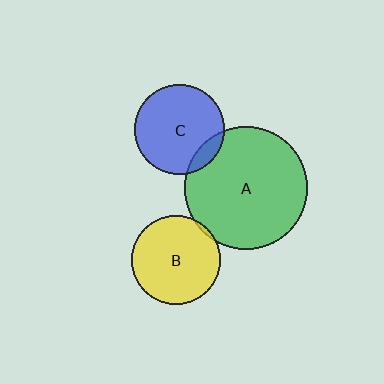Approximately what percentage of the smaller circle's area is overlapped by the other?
Approximately 10%.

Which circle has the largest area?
Circle A (green).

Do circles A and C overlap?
Yes.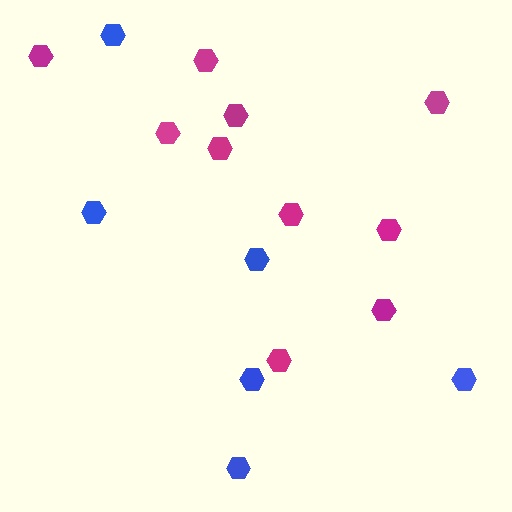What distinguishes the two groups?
There are 2 groups: one group of blue hexagons (6) and one group of magenta hexagons (10).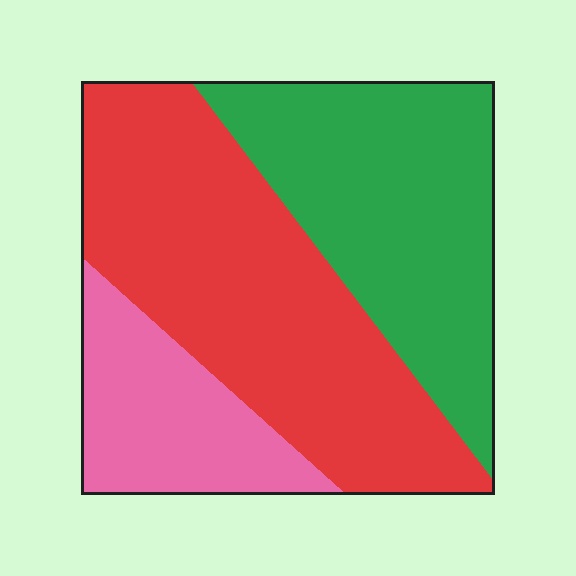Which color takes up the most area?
Red, at roughly 45%.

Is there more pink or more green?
Green.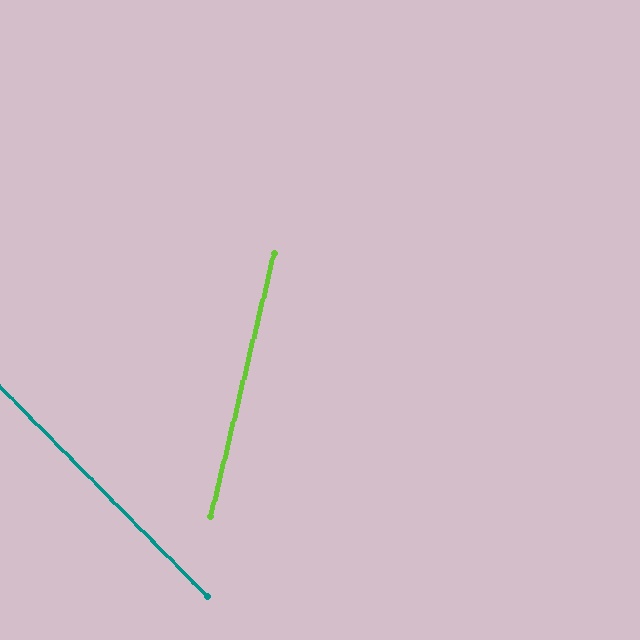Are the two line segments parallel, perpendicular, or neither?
Neither parallel nor perpendicular — they differ by about 58°.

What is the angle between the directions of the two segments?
Approximately 58 degrees.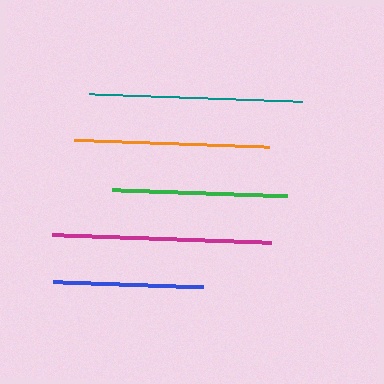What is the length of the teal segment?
The teal segment is approximately 212 pixels long.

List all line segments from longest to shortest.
From longest to shortest: magenta, teal, orange, green, blue.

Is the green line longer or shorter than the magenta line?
The magenta line is longer than the green line.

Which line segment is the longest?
The magenta line is the longest at approximately 219 pixels.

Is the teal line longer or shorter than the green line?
The teal line is longer than the green line.